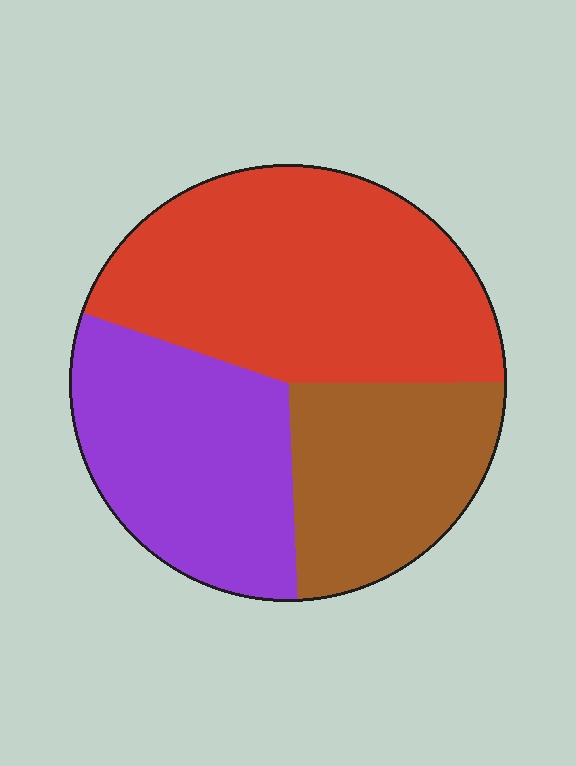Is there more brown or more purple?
Purple.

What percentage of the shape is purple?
Purple takes up between a quarter and a half of the shape.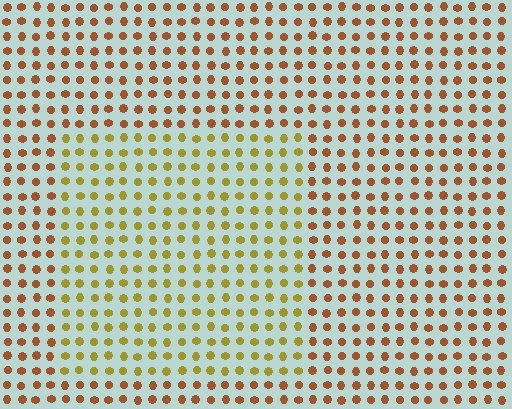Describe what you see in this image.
The image is filled with small brown elements in a uniform arrangement. A rectangle-shaped region is visible where the elements are tinted to a slightly different hue, forming a subtle color boundary.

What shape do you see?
I see a rectangle.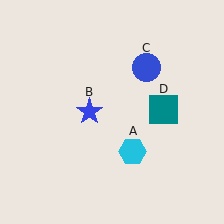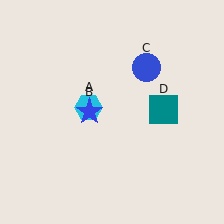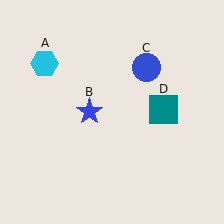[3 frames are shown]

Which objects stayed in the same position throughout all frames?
Blue star (object B) and blue circle (object C) and teal square (object D) remained stationary.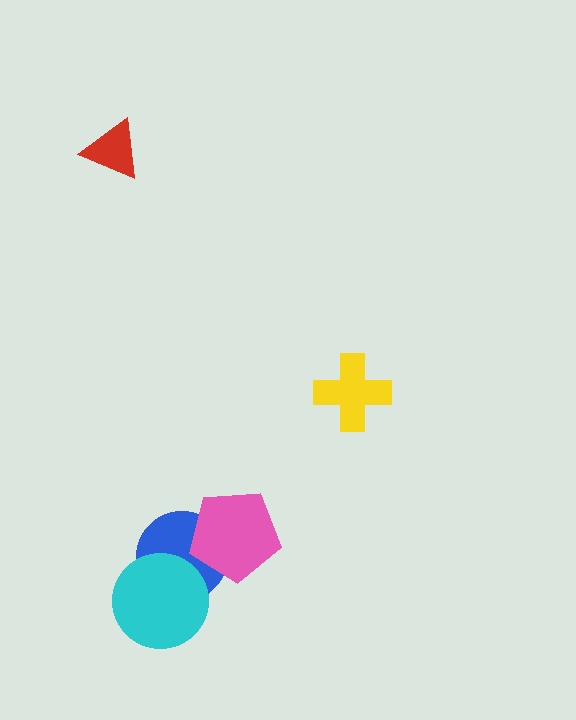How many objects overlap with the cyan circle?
1 object overlaps with the cyan circle.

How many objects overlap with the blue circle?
2 objects overlap with the blue circle.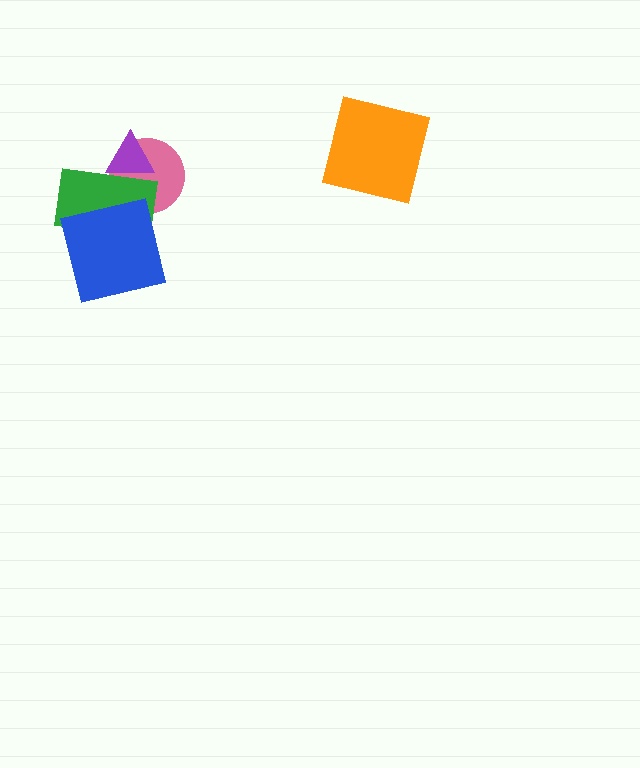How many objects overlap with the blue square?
1 object overlaps with the blue square.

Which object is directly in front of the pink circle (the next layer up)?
The purple triangle is directly in front of the pink circle.